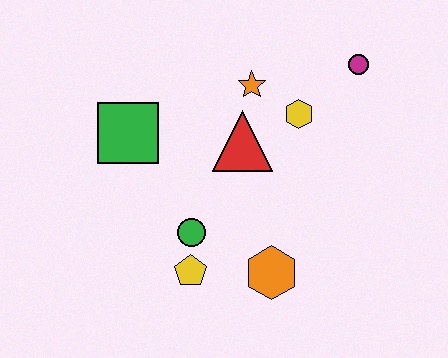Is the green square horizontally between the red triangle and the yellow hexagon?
No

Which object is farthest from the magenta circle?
The yellow pentagon is farthest from the magenta circle.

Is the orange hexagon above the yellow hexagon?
No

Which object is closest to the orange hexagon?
The yellow pentagon is closest to the orange hexagon.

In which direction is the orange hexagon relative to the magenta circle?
The orange hexagon is below the magenta circle.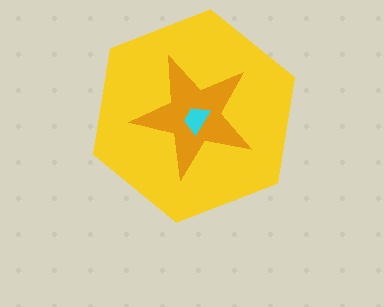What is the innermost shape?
The cyan trapezoid.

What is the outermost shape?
The yellow hexagon.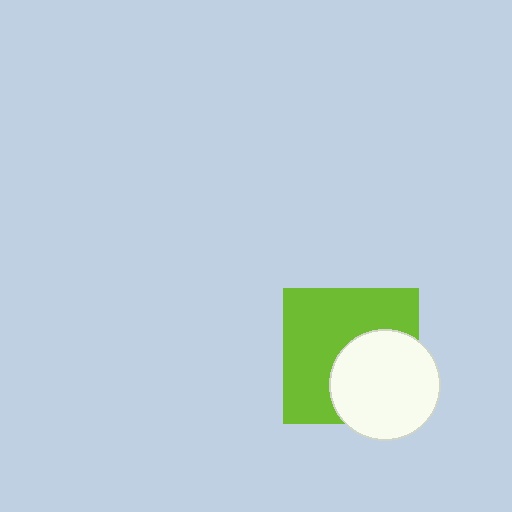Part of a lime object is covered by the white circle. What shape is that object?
It is a square.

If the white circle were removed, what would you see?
You would see the complete lime square.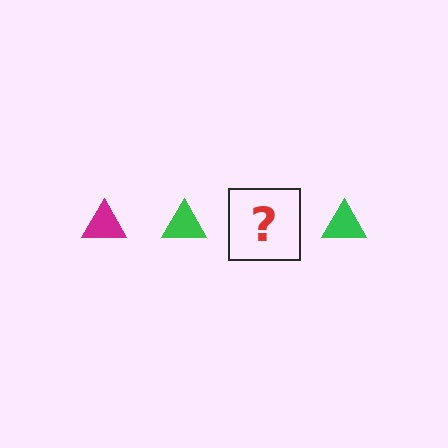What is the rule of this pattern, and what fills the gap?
The rule is that the pattern cycles through magenta, green triangles. The gap should be filled with a magenta triangle.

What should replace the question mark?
The question mark should be replaced with a magenta triangle.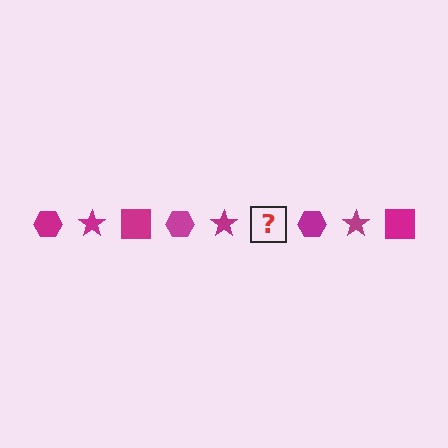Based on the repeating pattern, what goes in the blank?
The blank should be a magenta square.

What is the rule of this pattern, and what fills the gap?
The rule is that the pattern cycles through hexagon, star, square shapes in magenta. The gap should be filled with a magenta square.